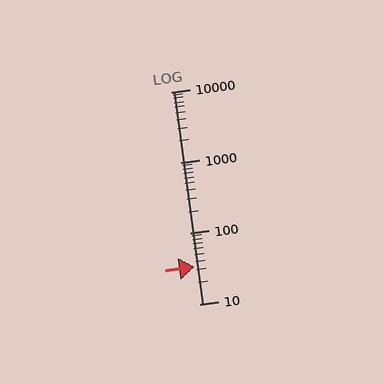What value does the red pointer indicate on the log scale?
The pointer indicates approximately 34.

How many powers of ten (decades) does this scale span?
The scale spans 3 decades, from 10 to 10000.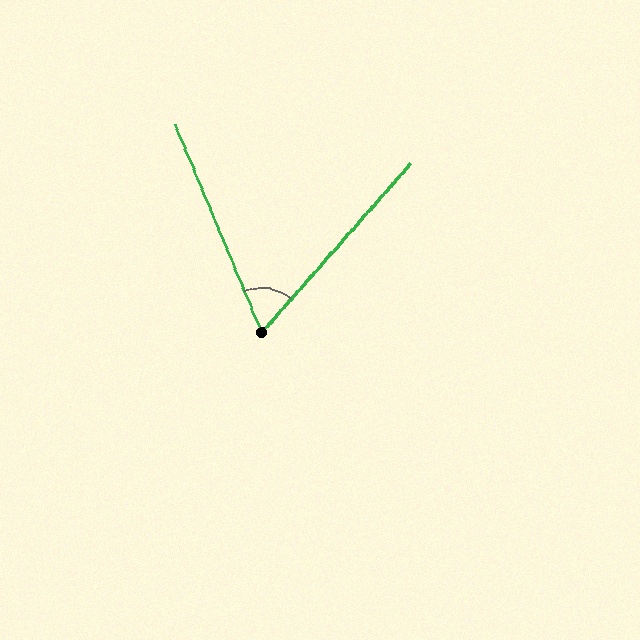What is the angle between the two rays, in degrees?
Approximately 64 degrees.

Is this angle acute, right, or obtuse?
It is acute.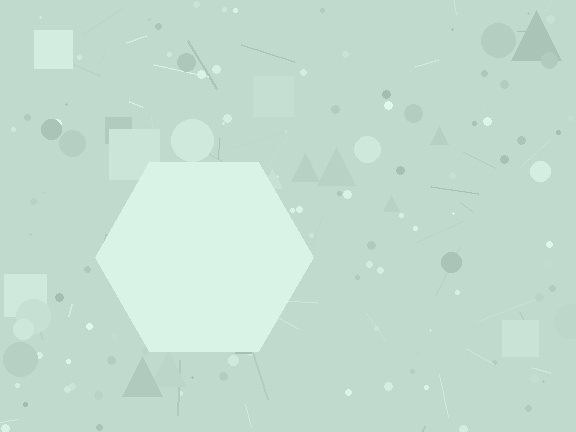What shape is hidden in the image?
A hexagon is hidden in the image.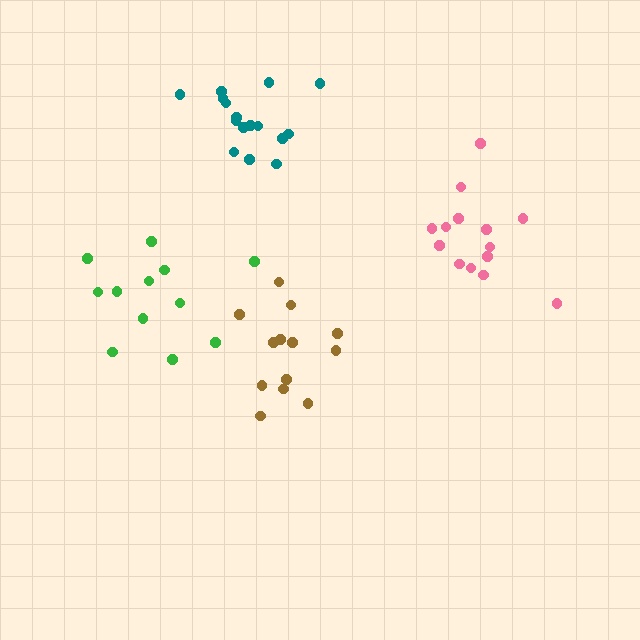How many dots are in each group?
Group 1: 13 dots, Group 2: 12 dots, Group 3: 14 dots, Group 4: 16 dots (55 total).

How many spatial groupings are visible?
There are 4 spatial groupings.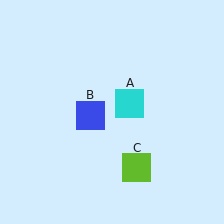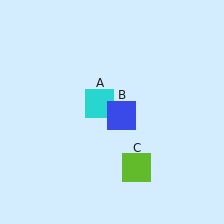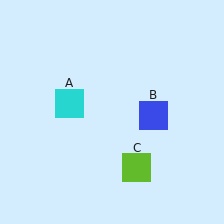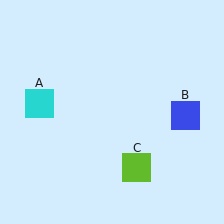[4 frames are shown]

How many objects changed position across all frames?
2 objects changed position: cyan square (object A), blue square (object B).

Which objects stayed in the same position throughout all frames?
Lime square (object C) remained stationary.